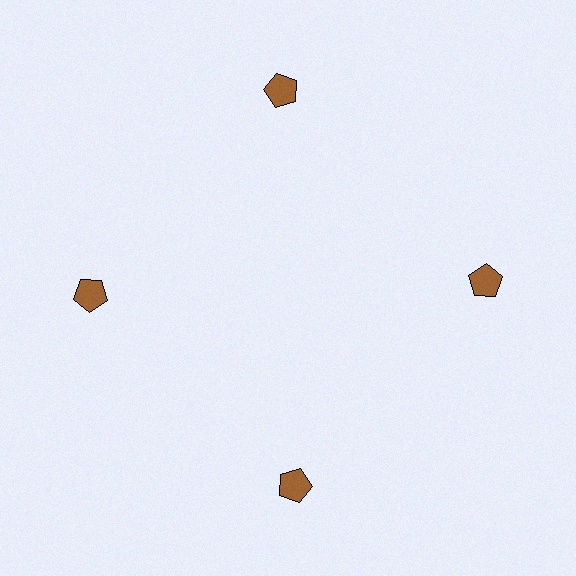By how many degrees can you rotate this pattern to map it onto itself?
The pattern maps onto itself every 90 degrees of rotation.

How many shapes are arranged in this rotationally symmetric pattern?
There are 4 shapes, arranged in 4 groups of 1.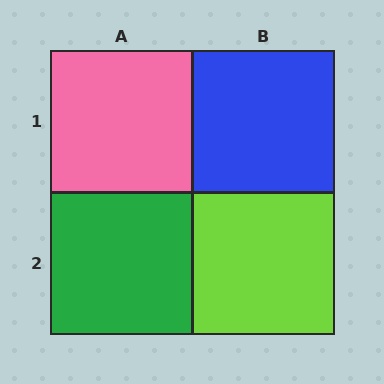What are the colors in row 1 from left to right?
Pink, blue.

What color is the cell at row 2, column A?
Green.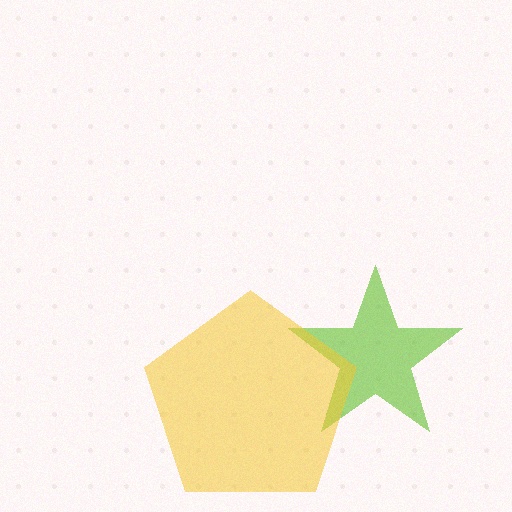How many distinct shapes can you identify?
There are 2 distinct shapes: a lime star, a yellow pentagon.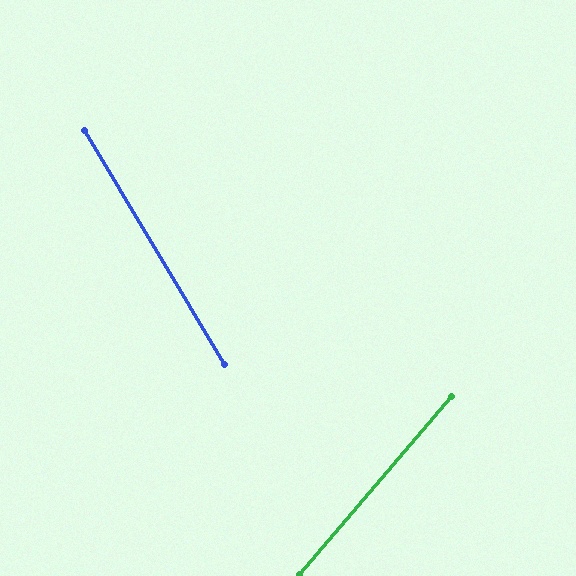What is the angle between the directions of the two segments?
Approximately 71 degrees.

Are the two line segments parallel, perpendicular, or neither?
Neither parallel nor perpendicular — they differ by about 71°.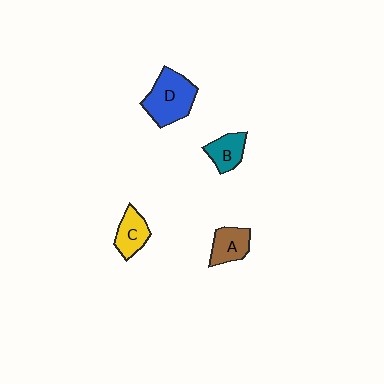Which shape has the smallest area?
Shape B (teal).